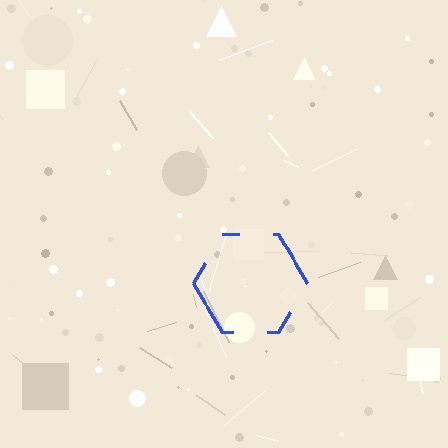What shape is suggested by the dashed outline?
The dashed outline suggests a hexagon.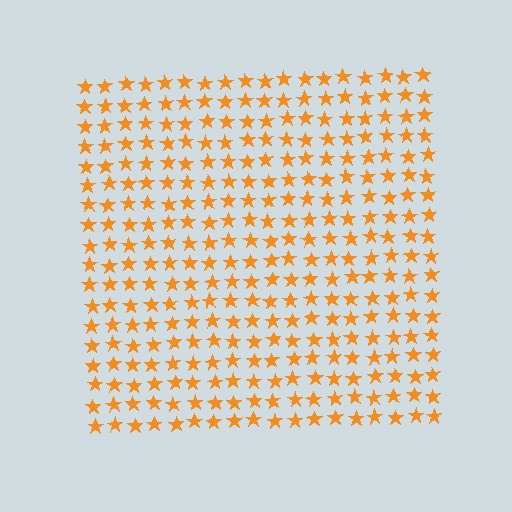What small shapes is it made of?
It is made of small stars.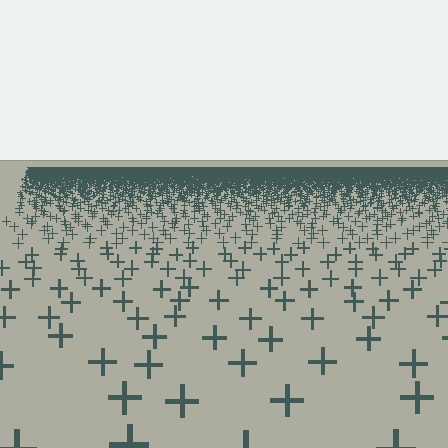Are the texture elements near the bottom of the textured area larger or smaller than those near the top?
Larger. Near the bottom, elements are closer to the viewer and appear at a bigger on-screen size.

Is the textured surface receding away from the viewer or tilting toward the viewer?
The surface is receding away from the viewer. Texture elements get smaller and denser toward the top.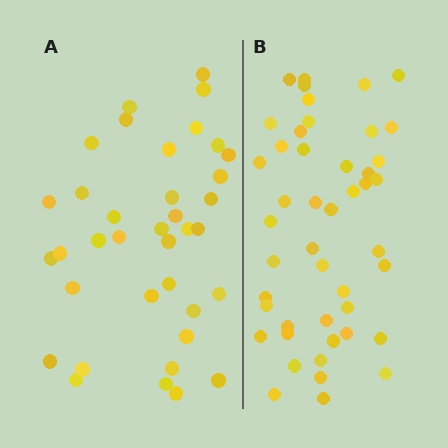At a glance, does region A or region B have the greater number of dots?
Region B (the right region) has more dots.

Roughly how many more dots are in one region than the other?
Region B has roughly 8 or so more dots than region A.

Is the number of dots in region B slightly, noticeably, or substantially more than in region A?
Region B has only slightly more — the two regions are fairly close. The ratio is roughly 1.2 to 1.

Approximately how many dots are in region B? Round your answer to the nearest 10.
About 50 dots. (The exact count is 46, which rounds to 50.)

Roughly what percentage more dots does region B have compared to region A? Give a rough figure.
About 25% more.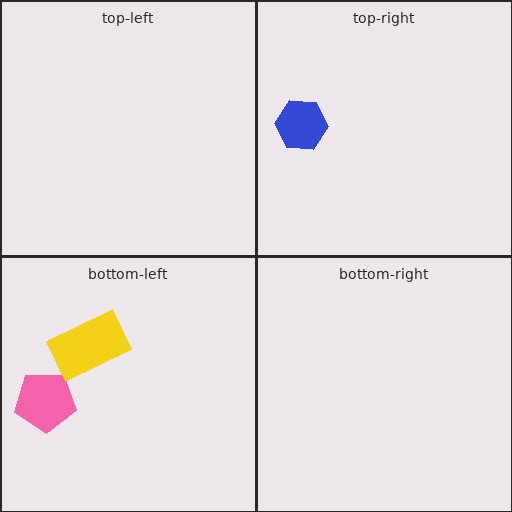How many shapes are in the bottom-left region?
2.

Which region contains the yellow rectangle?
The bottom-left region.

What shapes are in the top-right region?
The blue hexagon.